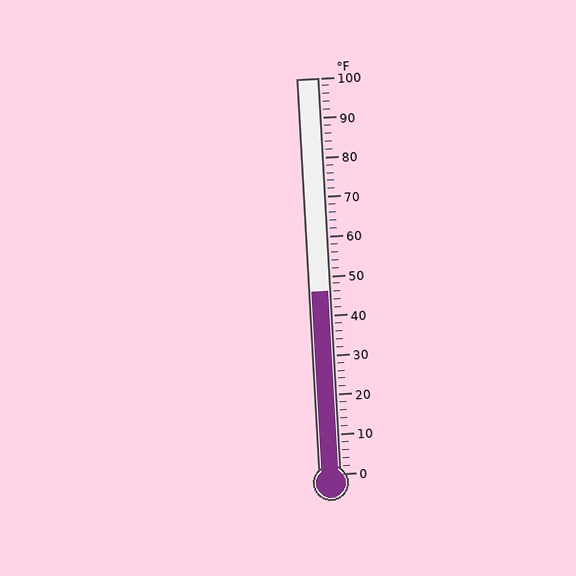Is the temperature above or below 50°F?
The temperature is below 50°F.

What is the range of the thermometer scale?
The thermometer scale ranges from 0°F to 100°F.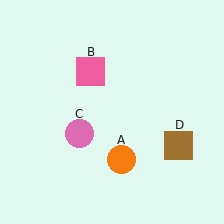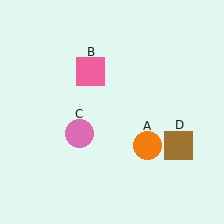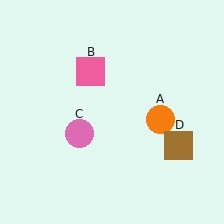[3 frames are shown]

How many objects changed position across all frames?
1 object changed position: orange circle (object A).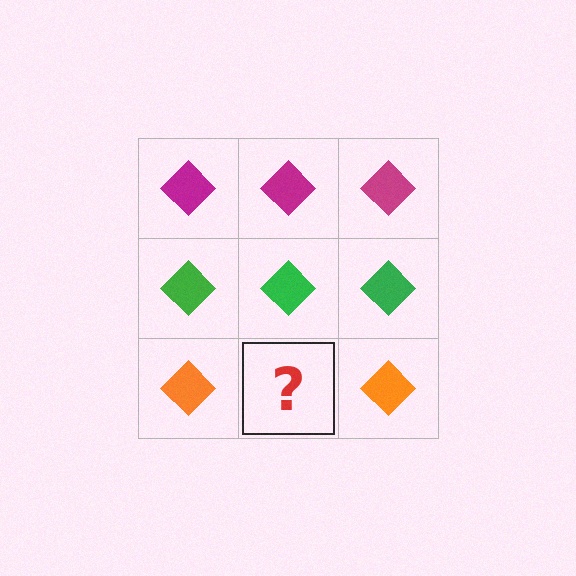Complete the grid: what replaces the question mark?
The question mark should be replaced with an orange diamond.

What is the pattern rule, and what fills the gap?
The rule is that each row has a consistent color. The gap should be filled with an orange diamond.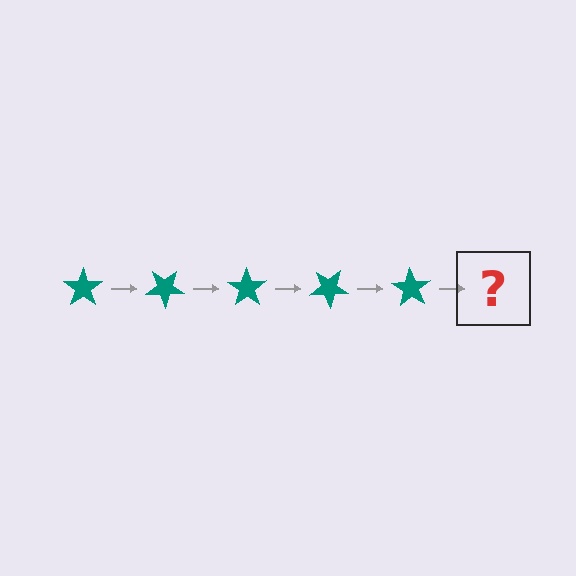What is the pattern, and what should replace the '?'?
The pattern is that the star rotates 35 degrees each step. The '?' should be a teal star rotated 175 degrees.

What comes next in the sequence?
The next element should be a teal star rotated 175 degrees.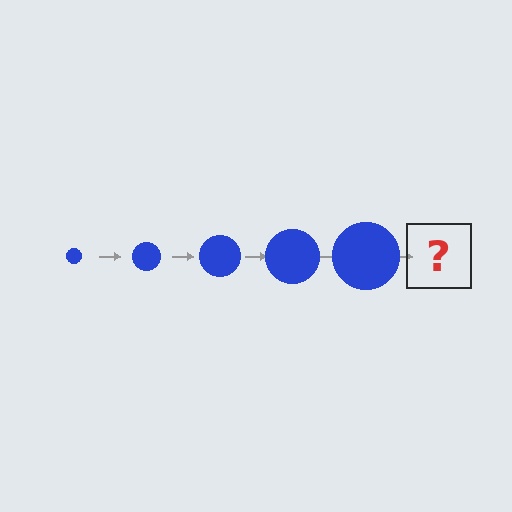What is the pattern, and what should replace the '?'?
The pattern is that the circle gets progressively larger each step. The '?' should be a blue circle, larger than the previous one.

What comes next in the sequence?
The next element should be a blue circle, larger than the previous one.